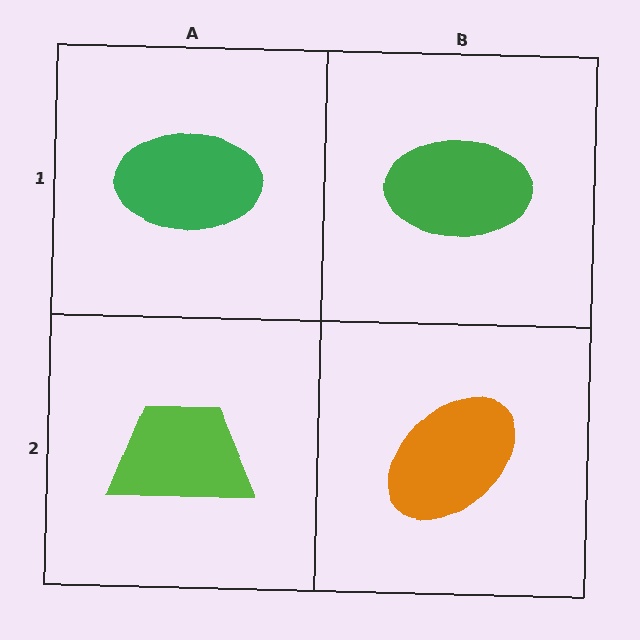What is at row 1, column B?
A green ellipse.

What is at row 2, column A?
A lime trapezoid.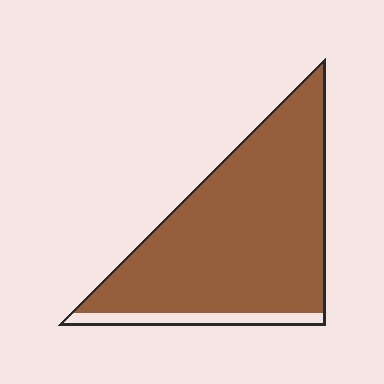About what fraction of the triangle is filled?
About nine tenths (9/10).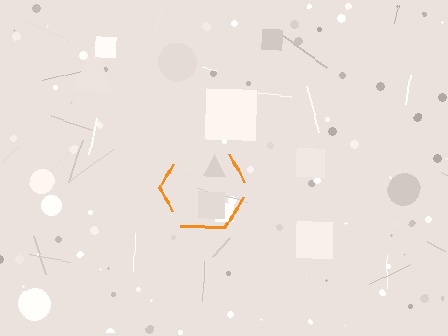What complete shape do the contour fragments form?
The contour fragments form a hexagon.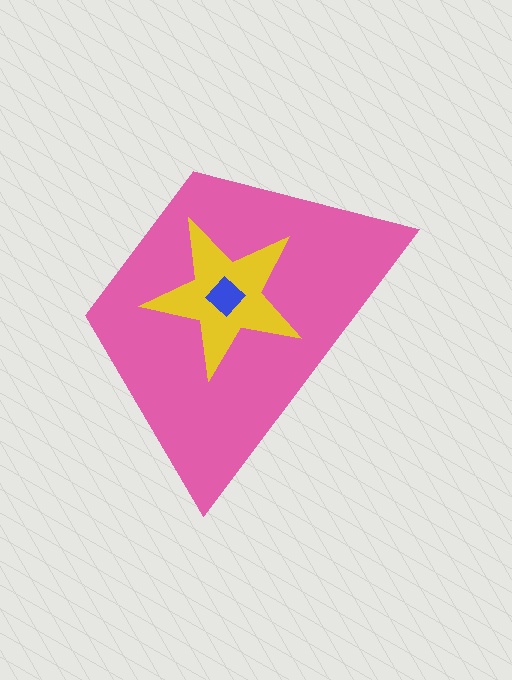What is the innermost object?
The blue diamond.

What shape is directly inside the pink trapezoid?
The yellow star.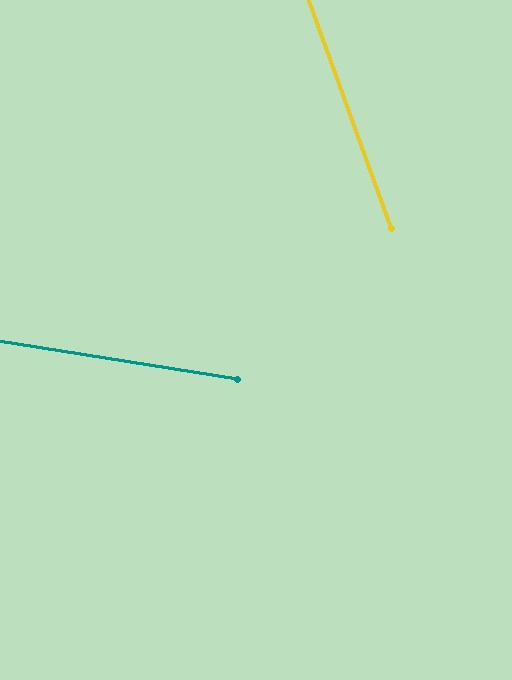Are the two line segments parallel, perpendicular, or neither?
Neither parallel nor perpendicular — they differ by about 61°.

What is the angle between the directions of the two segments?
Approximately 61 degrees.